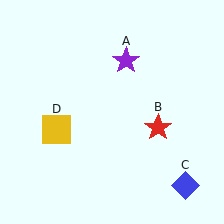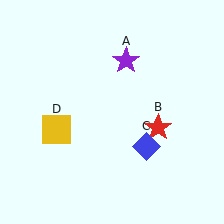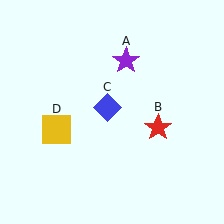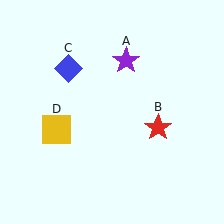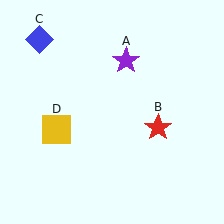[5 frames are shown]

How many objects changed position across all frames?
1 object changed position: blue diamond (object C).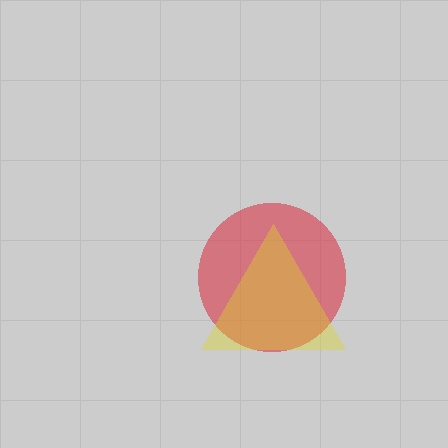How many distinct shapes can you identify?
There are 2 distinct shapes: a red circle, a yellow triangle.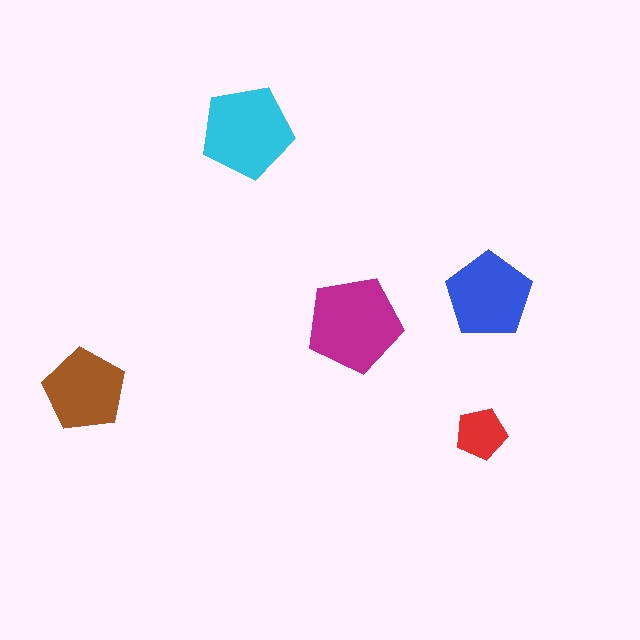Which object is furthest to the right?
The blue pentagon is rightmost.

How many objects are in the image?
There are 5 objects in the image.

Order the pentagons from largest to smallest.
the magenta one, the cyan one, the blue one, the brown one, the red one.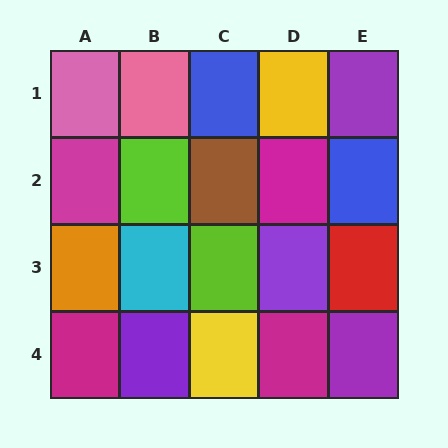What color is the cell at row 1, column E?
Purple.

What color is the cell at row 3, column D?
Purple.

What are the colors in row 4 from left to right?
Magenta, purple, yellow, magenta, purple.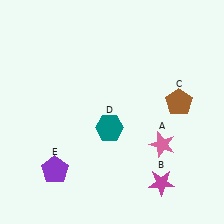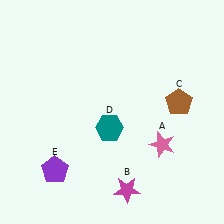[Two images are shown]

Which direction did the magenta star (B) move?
The magenta star (B) moved left.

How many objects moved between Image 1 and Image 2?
1 object moved between the two images.